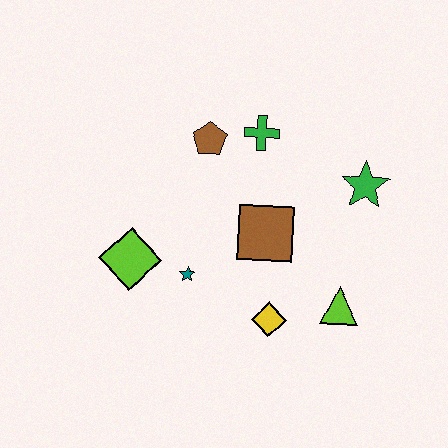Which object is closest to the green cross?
The brown pentagon is closest to the green cross.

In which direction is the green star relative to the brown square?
The green star is to the right of the brown square.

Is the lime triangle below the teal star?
Yes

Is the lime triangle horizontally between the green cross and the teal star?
No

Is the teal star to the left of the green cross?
Yes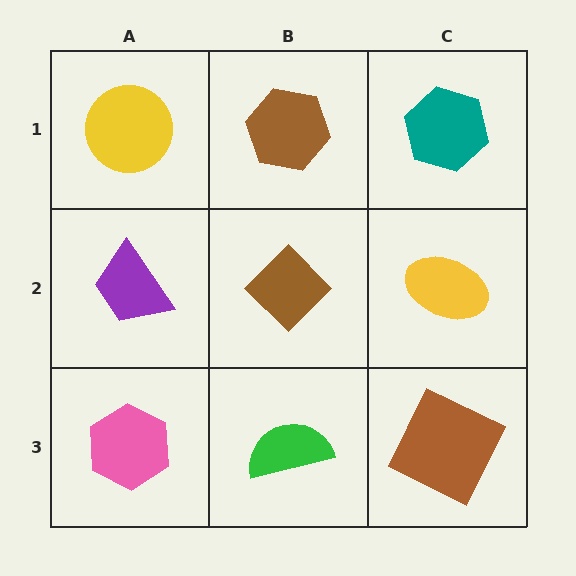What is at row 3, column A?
A pink hexagon.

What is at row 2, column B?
A brown diamond.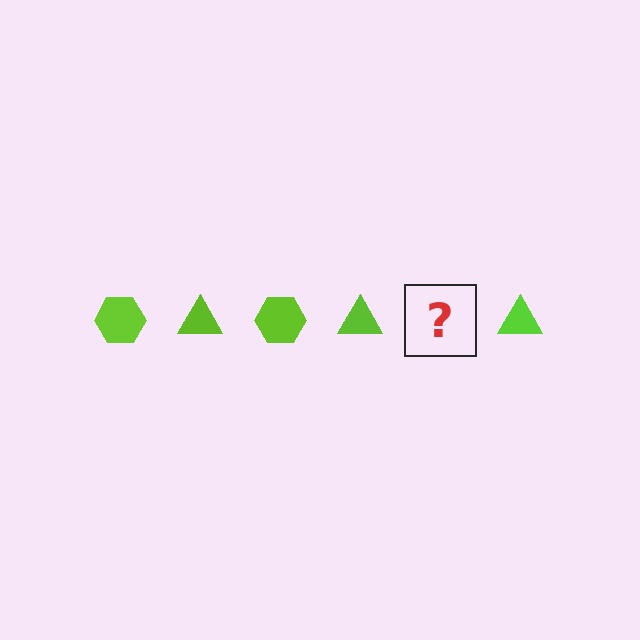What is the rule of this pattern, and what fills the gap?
The rule is that the pattern cycles through hexagon, triangle shapes in lime. The gap should be filled with a lime hexagon.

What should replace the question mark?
The question mark should be replaced with a lime hexagon.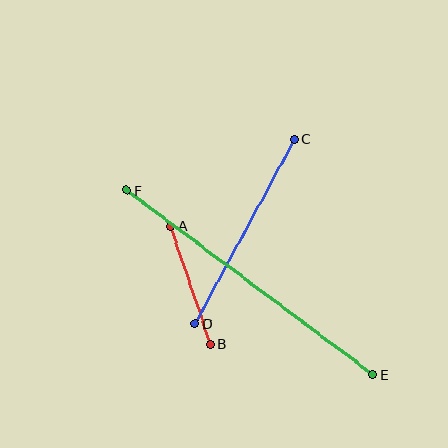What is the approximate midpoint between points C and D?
The midpoint is at approximately (245, 231) pixels.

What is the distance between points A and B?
The distance is approximately 125 pixels.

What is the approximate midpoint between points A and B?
The midpoint is at approximately (190, 285) pixels.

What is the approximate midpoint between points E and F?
The midpoint is at approximately (250, 283) pixels.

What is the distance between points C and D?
The distance is approximately 210 pixels.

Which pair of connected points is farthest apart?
Points E and F are farthest apart.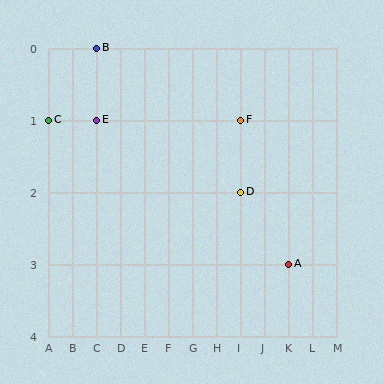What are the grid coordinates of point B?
Point B is at grid coordinates (C, 0).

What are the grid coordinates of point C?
Point C is at grid coordinates (A, 1).